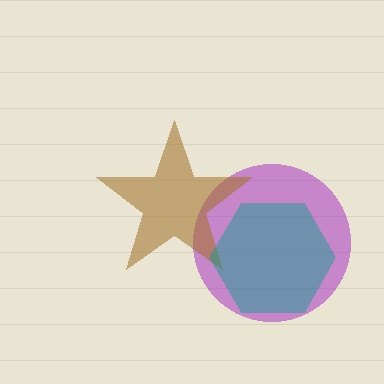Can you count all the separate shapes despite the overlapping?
Yes, there are 3 separate shapes.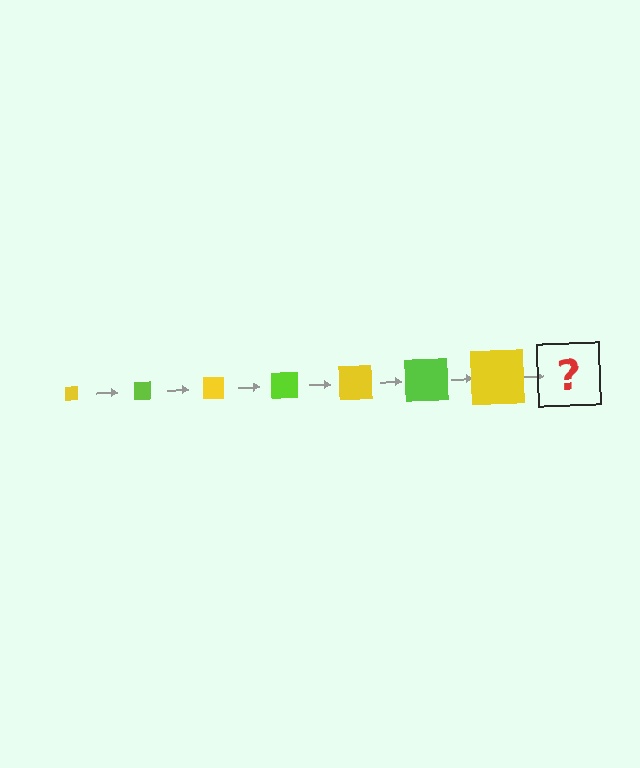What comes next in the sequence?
The next element should be a lime square, larger than the previous one.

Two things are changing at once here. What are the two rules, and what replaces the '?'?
The two rules are that the square grows larger each step and the color cycles through yellow and lime. The '?' should be a lime square, larger than the previous one.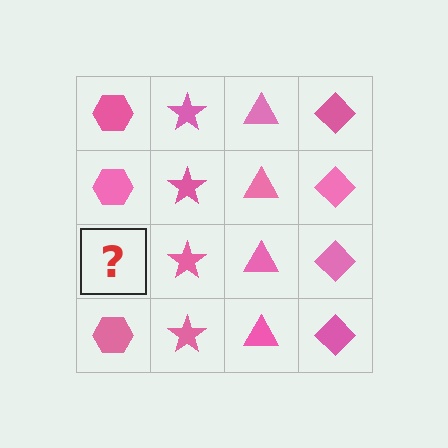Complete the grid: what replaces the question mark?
The question mark should be replaced with a pink hexagon.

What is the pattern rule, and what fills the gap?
The rule is that each column has a consistent shape. The gap should be filled with a pink hexagon.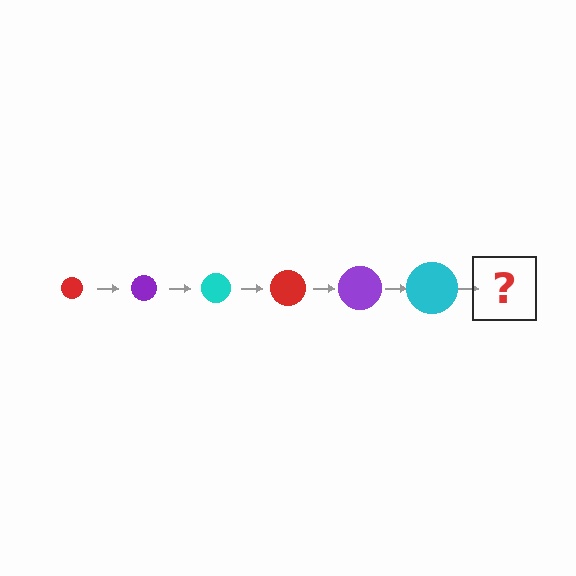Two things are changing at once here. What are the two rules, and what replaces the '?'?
The two rules are that the circle grows larger each step and the color cycles through red, purple, and cyan. The '?' should be a red circle, larger than the previous one.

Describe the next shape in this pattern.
It should be a red circle, larger than the previous one.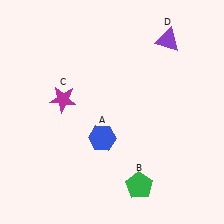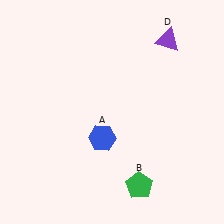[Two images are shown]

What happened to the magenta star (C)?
The magenta star (C) was removed in Image 2. It was in the top-left area of Image 1.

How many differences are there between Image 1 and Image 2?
There is 1 difference between the two images.